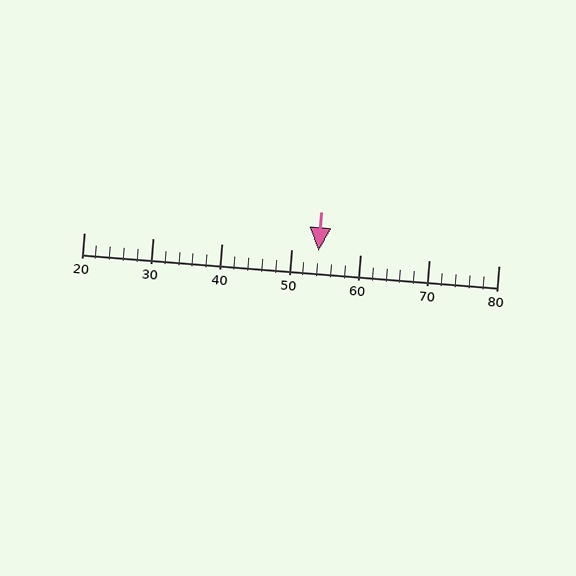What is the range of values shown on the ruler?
The ruler shows values from 20 to 80.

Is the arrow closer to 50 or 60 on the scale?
The arrow is closer to 50.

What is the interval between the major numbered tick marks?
The major tick marks are spaced 10 units apart.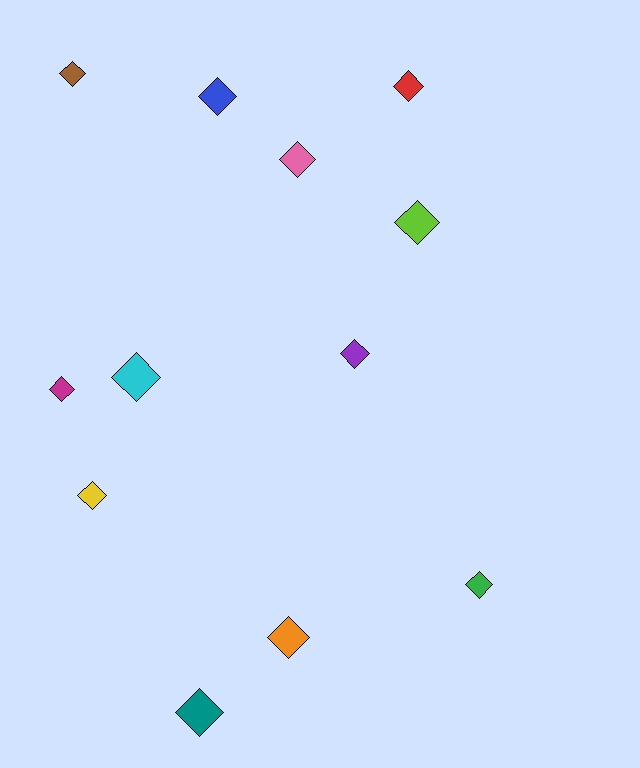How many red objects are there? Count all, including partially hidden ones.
There is 1 red object.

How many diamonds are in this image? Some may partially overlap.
There are 12 diamonds.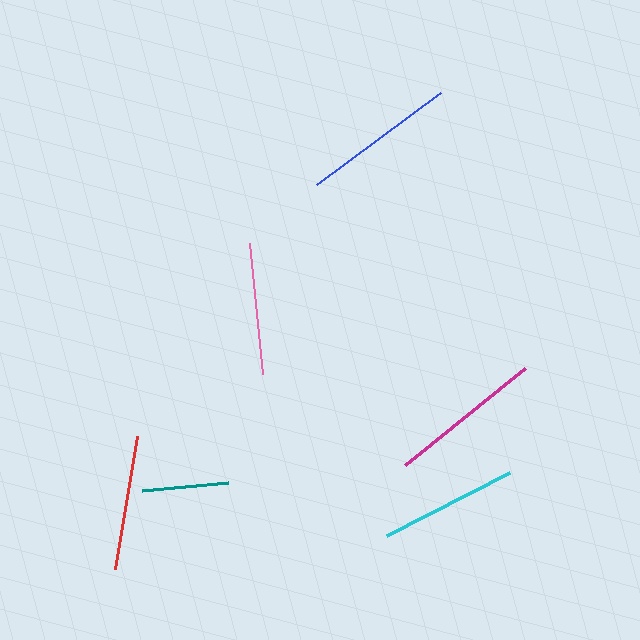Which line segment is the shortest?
The teal line is the shortest at approximately 87 pixels.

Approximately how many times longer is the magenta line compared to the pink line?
The magenta line is approximately 1.2 times the length of the pink line.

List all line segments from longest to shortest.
From longest to shortest: blue, magenta, cyan, red, pink, teal.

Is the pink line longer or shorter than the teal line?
The pink line is longer than the teal line.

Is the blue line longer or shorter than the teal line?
The blue line is longer than the teal line.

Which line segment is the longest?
The blue line is the longest at approximately 155 pixels.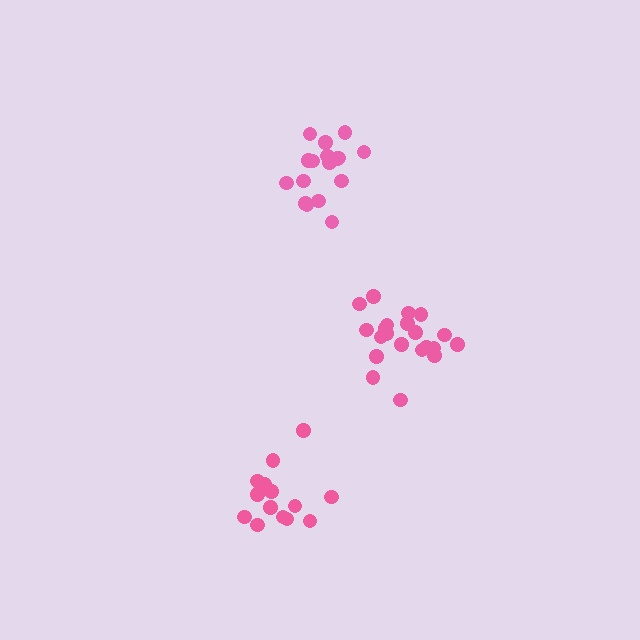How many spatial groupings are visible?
There are 3 spatial groupings.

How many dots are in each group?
Group 1: 15 dots, Group 2: 18 dots, Group 3: 21 dots (54 total).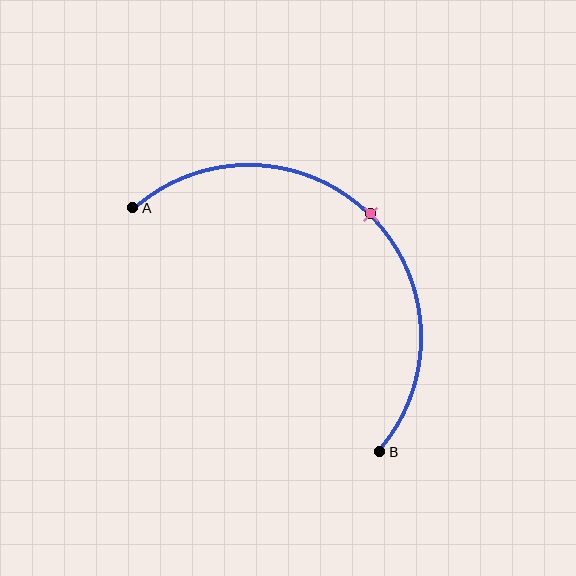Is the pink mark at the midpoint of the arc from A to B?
Yes. The pink mark lies on the arc at equal arc-length from both A and B — it is the arc midpoint.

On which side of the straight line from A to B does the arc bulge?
The arc bulges above and to the right of the straight line connecting A and B.